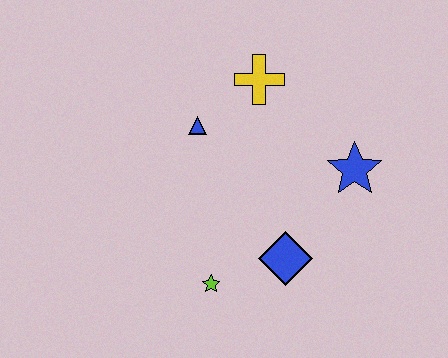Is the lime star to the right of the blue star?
No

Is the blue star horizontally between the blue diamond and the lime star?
No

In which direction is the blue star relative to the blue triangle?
The blue star is to the right of the blue triangle.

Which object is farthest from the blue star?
The lime star is farthest from the blue star.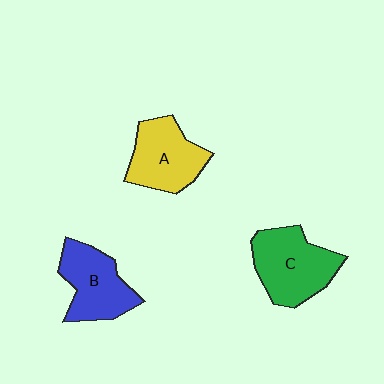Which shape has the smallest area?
Shape B (blue).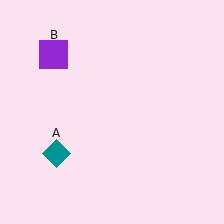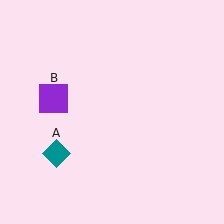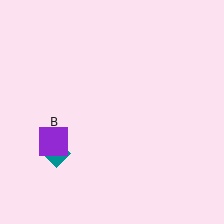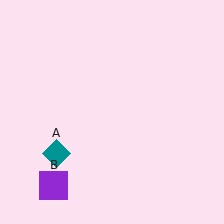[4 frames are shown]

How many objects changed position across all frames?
1 object changed position: purple square (object B).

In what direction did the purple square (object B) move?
The purple square (object B) moved down.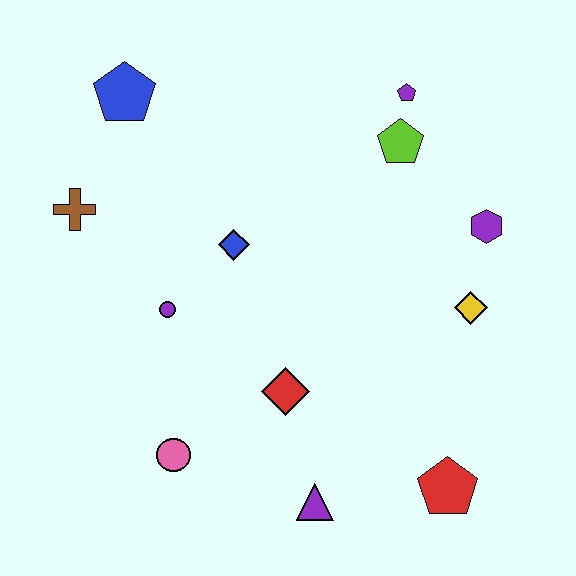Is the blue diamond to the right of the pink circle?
Yes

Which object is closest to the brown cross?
The blue pentagon is closest to the brown cross.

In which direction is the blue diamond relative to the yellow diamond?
The blue diamond is to the left of the yellow diamond.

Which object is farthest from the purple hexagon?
The brown cross is farthest from the purple hexagon.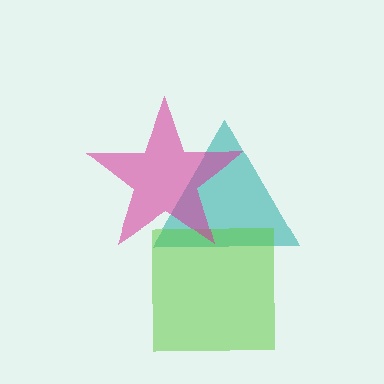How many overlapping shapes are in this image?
There are 3 overlapping shapes in the image.